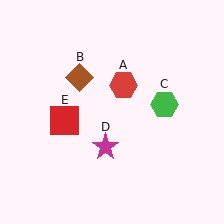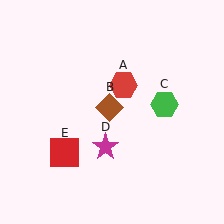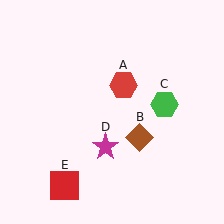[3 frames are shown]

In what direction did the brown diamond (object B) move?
The brown diamond (object B) moved down and to the right.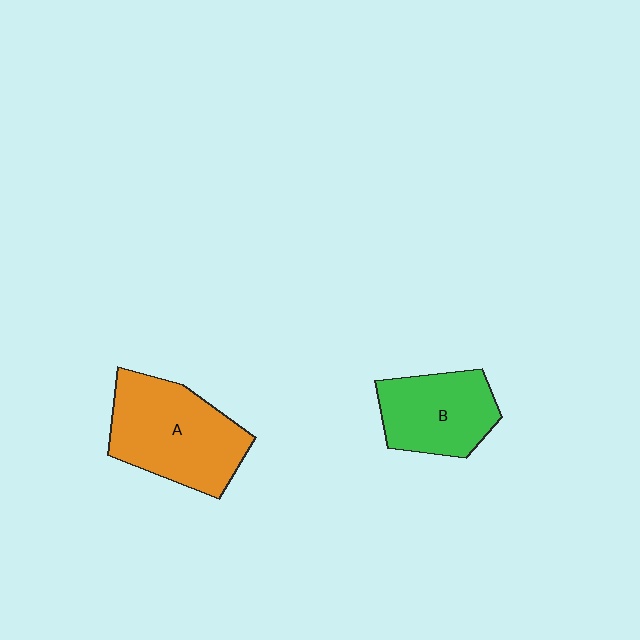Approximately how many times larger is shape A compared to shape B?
Approximately 1.4 times.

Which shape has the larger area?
Shape A (orange).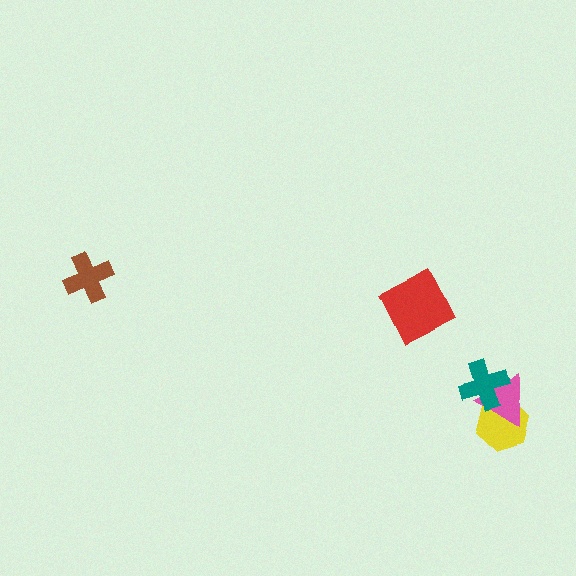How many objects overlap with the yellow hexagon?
2 objects overlap with the yellow hexagon.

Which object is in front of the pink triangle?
The teal cross is in front of the pink triangle.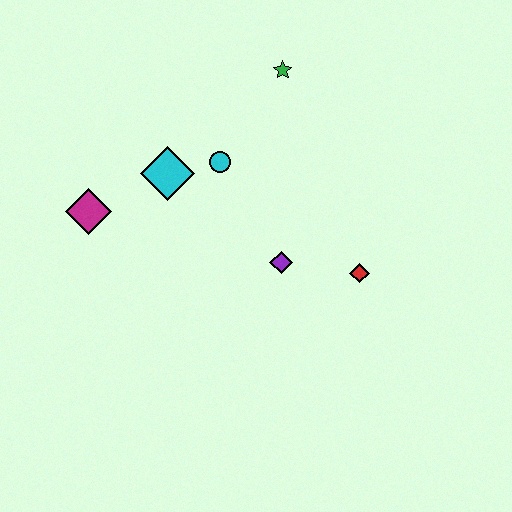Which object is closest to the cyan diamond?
The cyan circle is closest to the cyan diamond.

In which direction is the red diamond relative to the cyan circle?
The red diamond is to the right of the cyan circle.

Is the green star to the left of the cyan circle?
No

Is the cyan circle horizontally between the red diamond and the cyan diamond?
Yes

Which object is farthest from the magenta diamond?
The red diamond is farthest from the magenta diamond.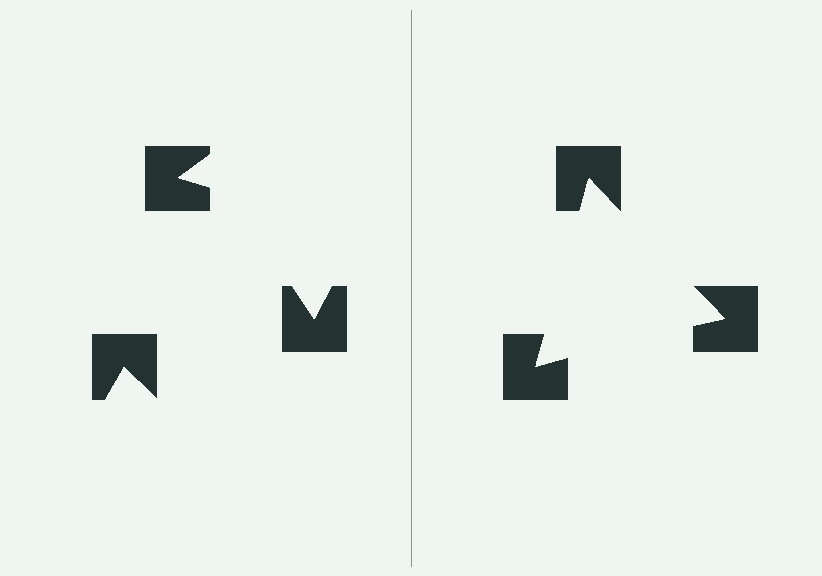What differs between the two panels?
The notched squares are positioned identically on both sides; only the wedge orientations differ. On the right they align to a triangle; on the left they are misaligned.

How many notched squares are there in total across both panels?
6 — 3 on each side.